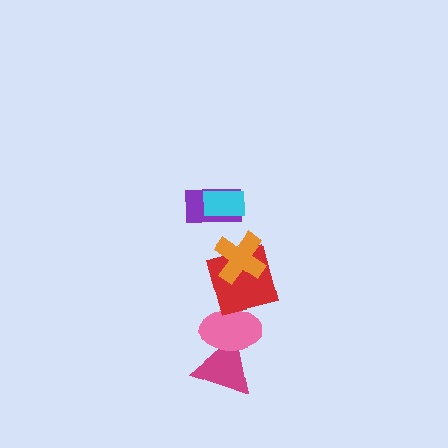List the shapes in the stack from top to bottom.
From top to bottom: the cyan rectangle, the purple rectangle, the orange cross, the red square, the pink ellipse, the magenta triangle.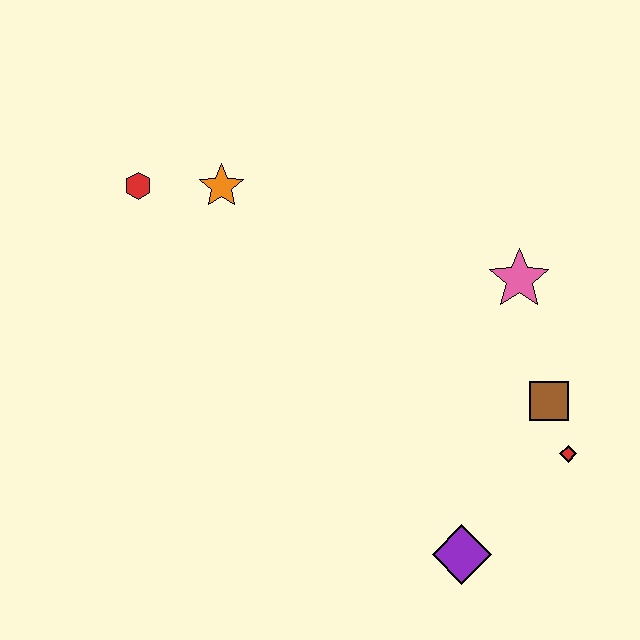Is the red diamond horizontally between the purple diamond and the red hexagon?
No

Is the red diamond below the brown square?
Yes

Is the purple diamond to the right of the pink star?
No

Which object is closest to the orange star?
The red hexagon is closest to the orange star.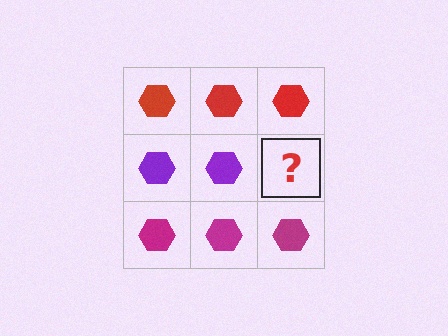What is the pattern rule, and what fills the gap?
The rule is that each row has a consistent color. The gap should be filled with a purple hexagon.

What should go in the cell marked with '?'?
The missing cell should contain a purple hexagon.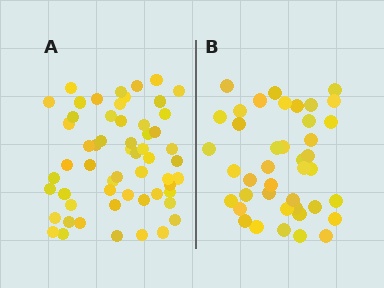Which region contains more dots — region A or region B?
Region A (the left region) has more dots.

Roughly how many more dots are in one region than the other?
Region A has approximately 15 more dots than region B.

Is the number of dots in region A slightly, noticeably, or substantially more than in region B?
Region A has noticeably more, but not dramatically so. The ratio is roughly 1.4 to 1.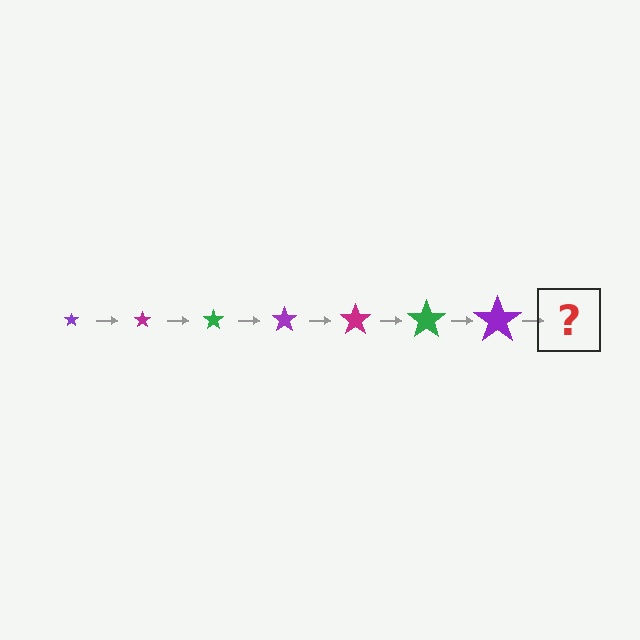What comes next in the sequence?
The next element should be a magenta star, larger than the previous one.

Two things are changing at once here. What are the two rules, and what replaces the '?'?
The two rules are that the star grows larger each step and the color cycles through purple, magenta, and green. The '?' should be a magenta star, larger than the previous one.